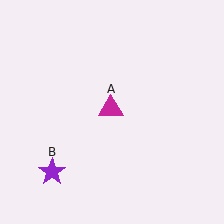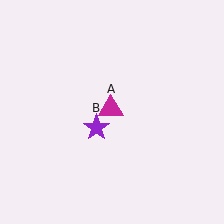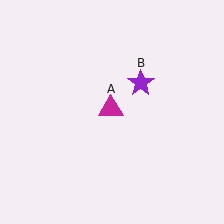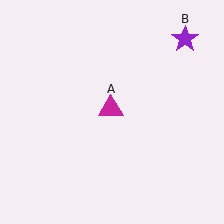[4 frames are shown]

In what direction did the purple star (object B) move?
The purple star (object B) moved up and to the right.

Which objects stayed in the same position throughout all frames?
Magenta triangle (object A) remained stationary.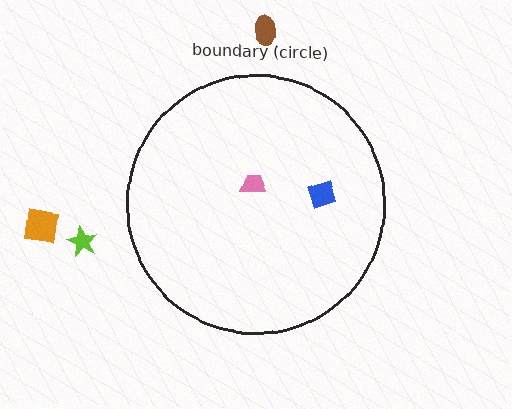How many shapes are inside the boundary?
2 inside, 3 outside.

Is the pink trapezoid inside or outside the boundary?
Inside.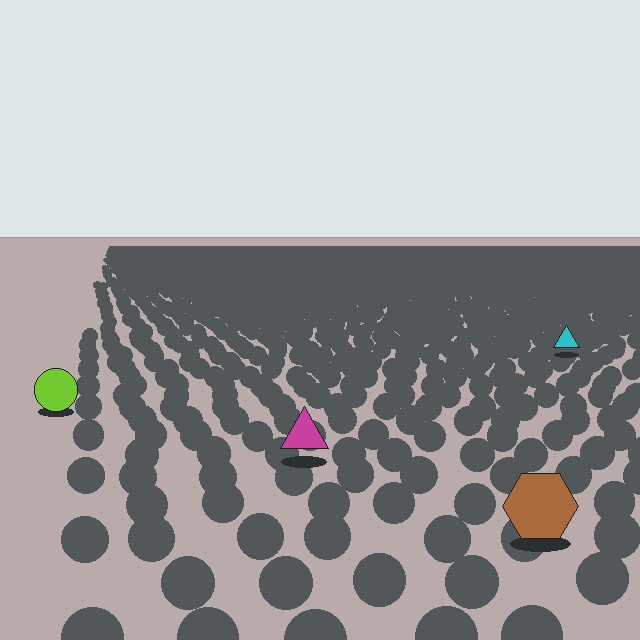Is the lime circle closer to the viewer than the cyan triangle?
Yes. The lime circle is closer — you can tell from the texture gradient: the ground texture is coarser near it.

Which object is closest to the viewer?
The brown hexagon is closest. The texture marks near it are larger and more spread out.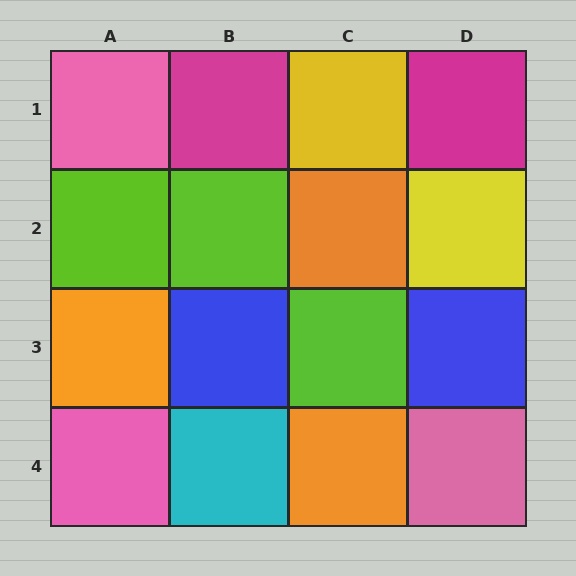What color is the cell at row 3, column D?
Blue.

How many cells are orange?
3 cells are orange.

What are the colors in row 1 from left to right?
Pink, magenta, yellow, magenta.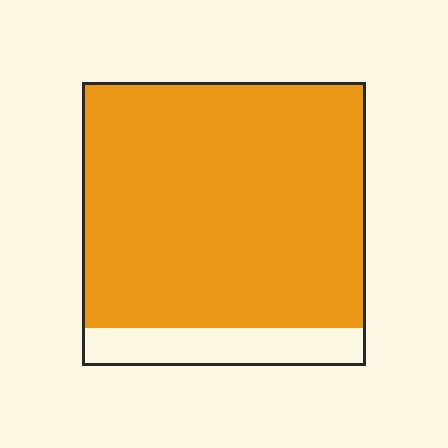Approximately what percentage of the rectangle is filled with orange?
Approximately 85%.